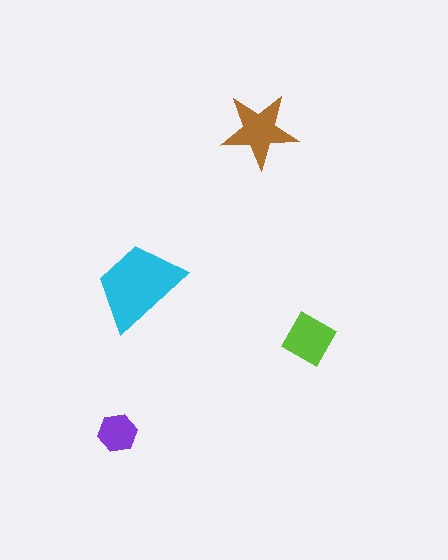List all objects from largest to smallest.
The cyan trapezoid, the brown star, the lime square, the purple hexagon.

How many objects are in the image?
There are 4 objects in the image.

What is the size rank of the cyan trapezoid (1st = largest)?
1st.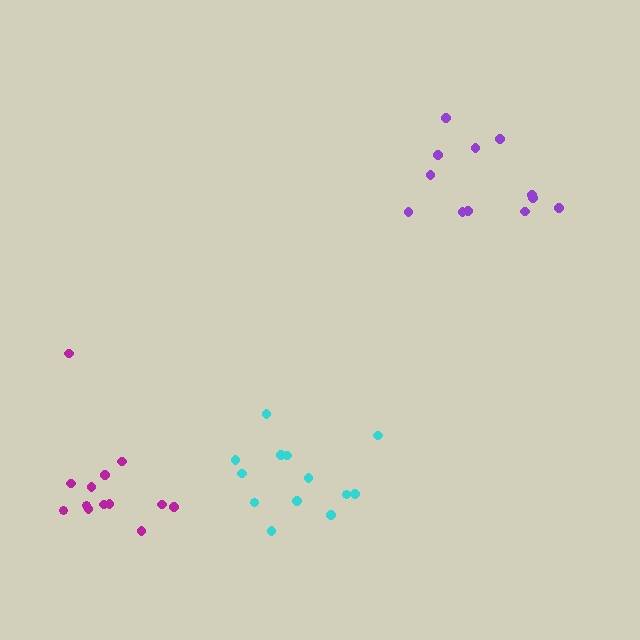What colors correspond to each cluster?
The clusters are colored: purple, cyan, magenta.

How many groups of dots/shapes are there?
There are 3 groups.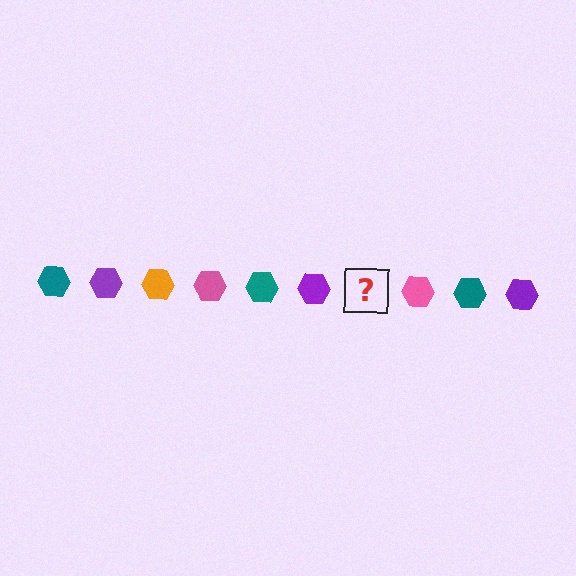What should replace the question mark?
The question mark should be replaced with an orange hexagon.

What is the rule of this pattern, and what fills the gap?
The rule is that the pattern cycles through teal, purple, orange, pink hexagons. The gap should be filled with an orange hexagon.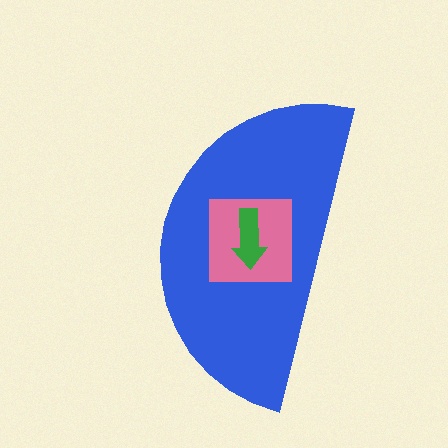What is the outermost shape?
The blue semicircle.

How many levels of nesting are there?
3.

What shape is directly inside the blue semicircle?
The pink square.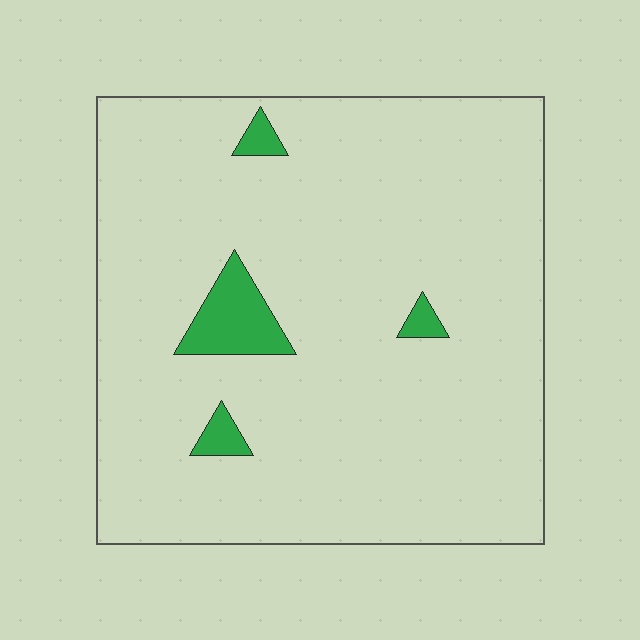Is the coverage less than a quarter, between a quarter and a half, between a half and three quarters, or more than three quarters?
Less than a quarter.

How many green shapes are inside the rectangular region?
4.